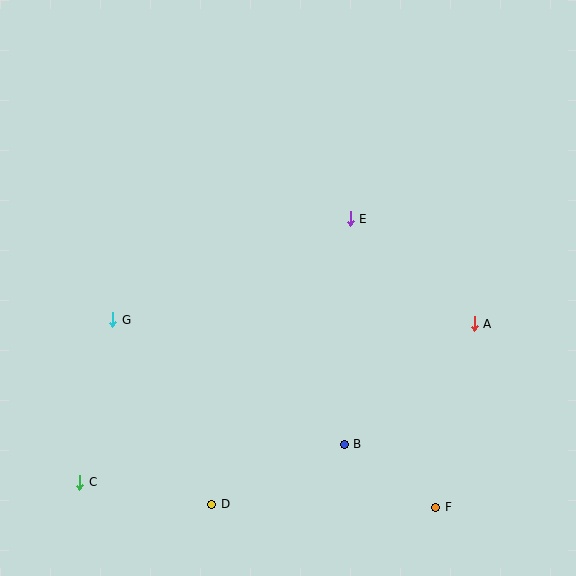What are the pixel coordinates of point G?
Point G is at (113, 320).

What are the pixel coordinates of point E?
Point E is at (350, 219).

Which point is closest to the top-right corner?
Point E is closest to the top-right corner.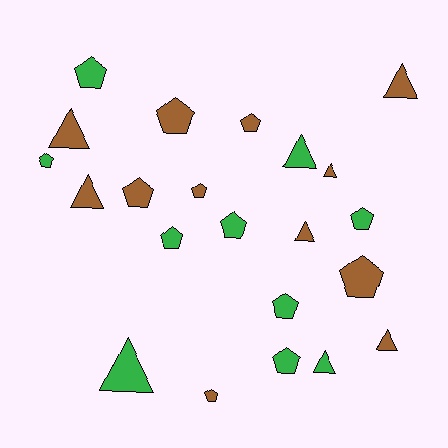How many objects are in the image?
There are 22 objects.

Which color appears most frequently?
Brown, with 12 objects.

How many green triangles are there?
There are 3 green triangles.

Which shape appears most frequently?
Pentagon, with 13 objects.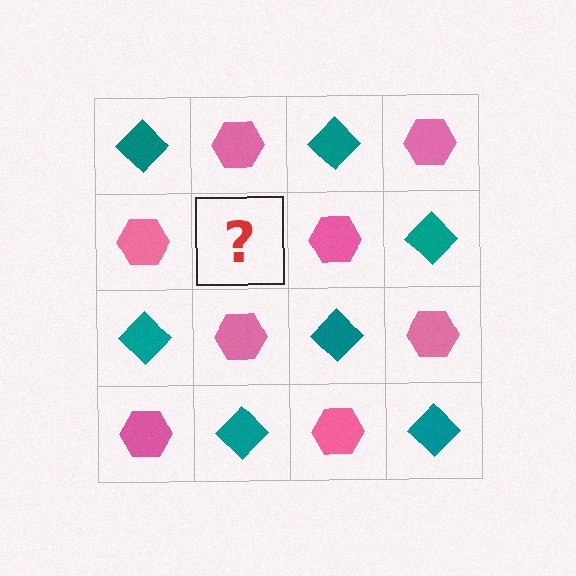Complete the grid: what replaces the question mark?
The question mark should be replaced with a teal diamond.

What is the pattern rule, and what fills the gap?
The rule is that it alternates teal diamond and pink hexagon in a checkerboard pattern. The gap should be filled with a teal diamond.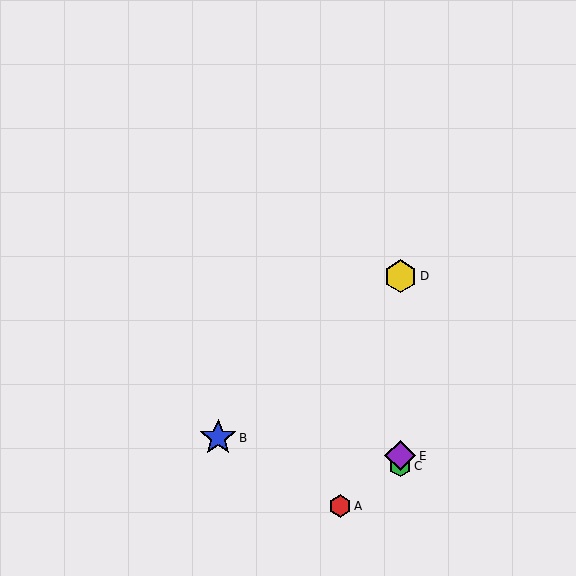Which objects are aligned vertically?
Objects C, D, E are aligned vertically.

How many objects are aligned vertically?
3 objects (C, D, E) are aligned vertically.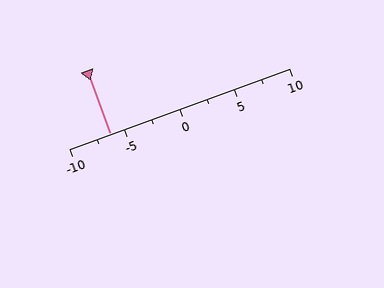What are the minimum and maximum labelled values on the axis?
The axis runs from -10 to 10.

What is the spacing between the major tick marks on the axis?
The major ticks are spaced 5 apart.